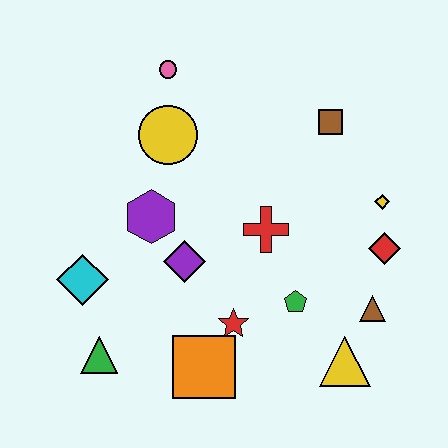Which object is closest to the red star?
The orange square is closest to the red star.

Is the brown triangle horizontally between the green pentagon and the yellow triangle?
No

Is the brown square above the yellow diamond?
Yes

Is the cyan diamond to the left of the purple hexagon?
Yes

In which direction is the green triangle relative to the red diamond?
The green triangle is to the left of the red diamond.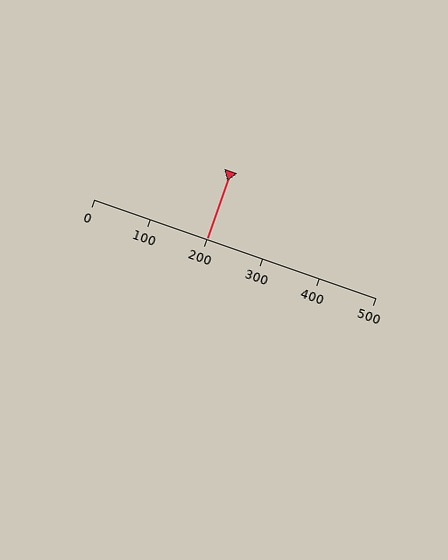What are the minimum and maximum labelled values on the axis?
The axis runs from 0 to 500.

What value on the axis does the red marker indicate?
The marker indicates approximately 200.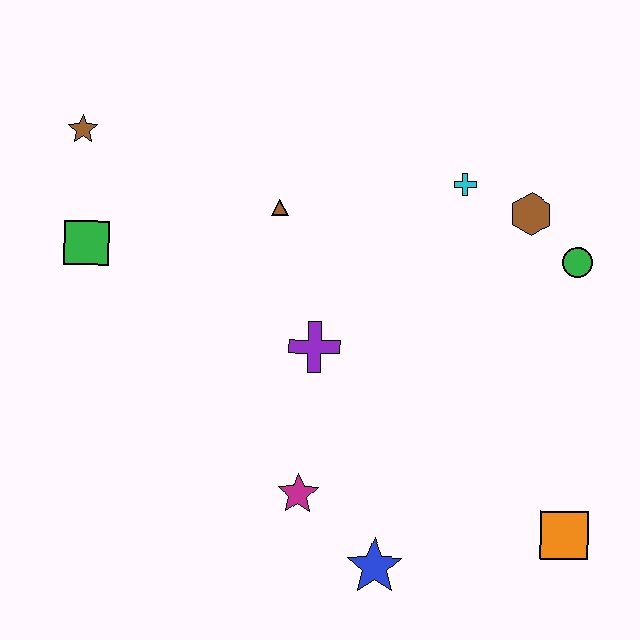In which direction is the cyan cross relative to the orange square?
The cyan cross is above the orange square.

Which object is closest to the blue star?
The magenta star is closest to the blue star.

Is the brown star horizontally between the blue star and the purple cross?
No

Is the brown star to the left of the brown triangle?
Yes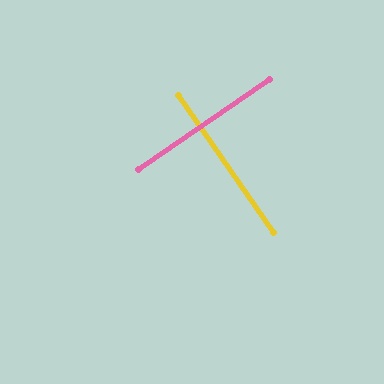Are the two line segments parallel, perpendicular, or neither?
Perpendicular — they meet at approximately 90°.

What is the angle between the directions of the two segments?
Approximately 90 degrees.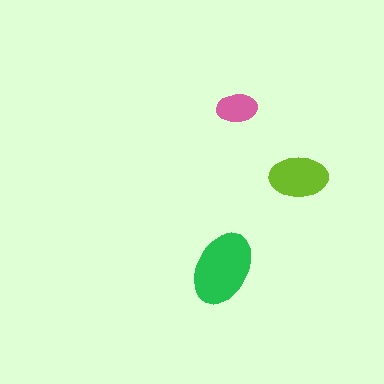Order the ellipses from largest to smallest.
the green one, the lime one, the pink one.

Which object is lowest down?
The green ellipse is bottommost.